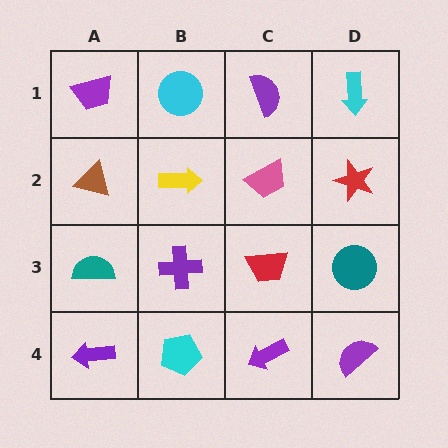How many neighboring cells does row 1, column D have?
2.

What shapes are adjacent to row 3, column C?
A pink trapezoid (row 2, column C), a purple arrow (row 4, column C), a purple cross (row 3, column B), a teal circle (row 3, column D).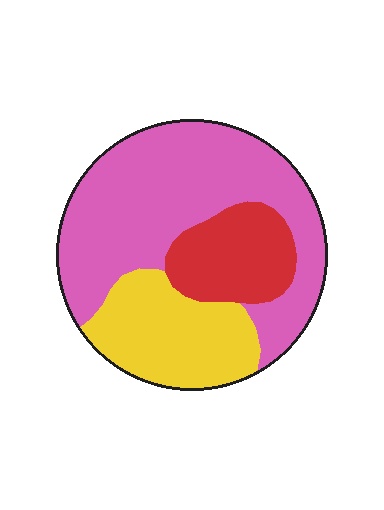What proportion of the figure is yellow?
Yellow takes up about one quarter (1/4) of the figure.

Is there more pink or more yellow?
Pink.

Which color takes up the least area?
Red, at roughly 20%.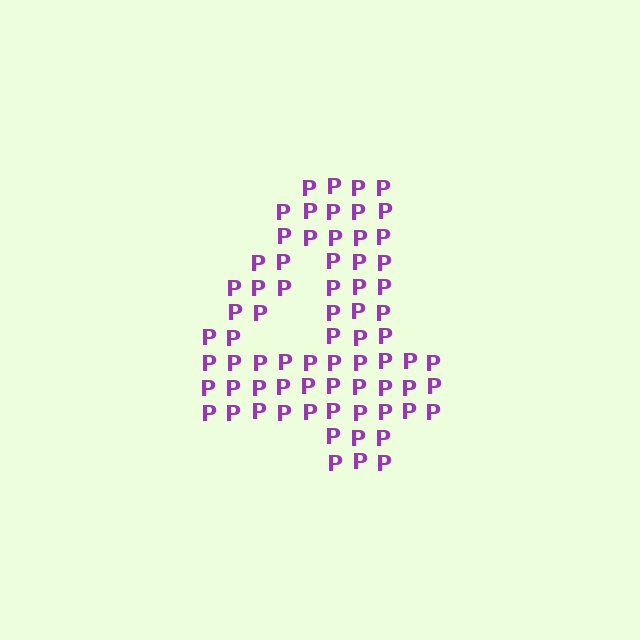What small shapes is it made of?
It is made of small letter P's.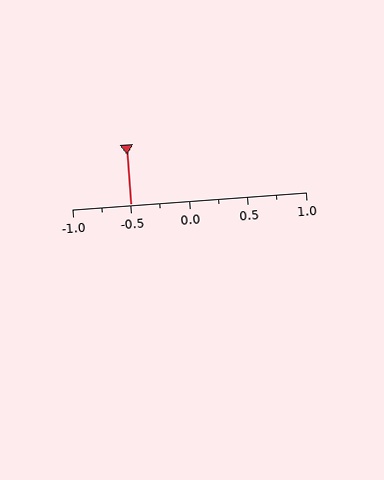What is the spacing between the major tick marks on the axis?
The major ticks are spaced 0.5 apart.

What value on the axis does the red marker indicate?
The marker indicates approximately -0.5.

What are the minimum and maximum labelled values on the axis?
The axis runs from -1.0 to 1.0.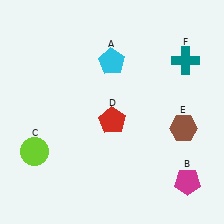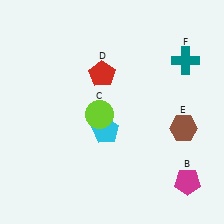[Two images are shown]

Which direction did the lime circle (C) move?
The lime circle (C) moved right.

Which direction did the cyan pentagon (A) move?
The cyan pentagon (A) moved down.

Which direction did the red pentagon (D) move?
The red pentagon (D) moved up.